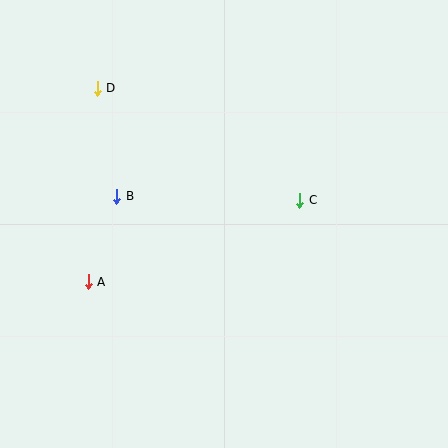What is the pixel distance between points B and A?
The distance between B and A is 90 pixels.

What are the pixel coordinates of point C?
Point C is at (300, 200).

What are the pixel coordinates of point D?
Point D is at (97, 88).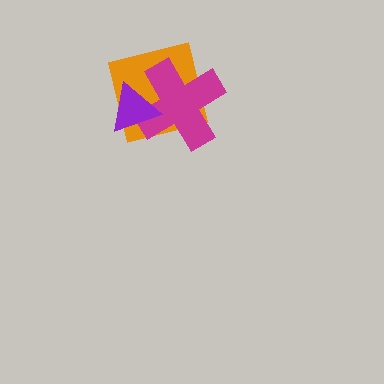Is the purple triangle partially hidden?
No, no other shape covers it.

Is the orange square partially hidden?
Yes, it is partially covered by another shape.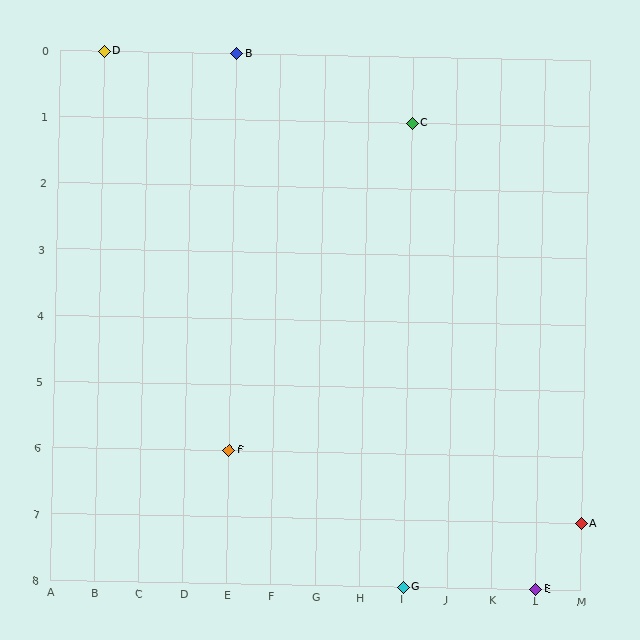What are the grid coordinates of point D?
Point D is at grid coordinates (B, 0).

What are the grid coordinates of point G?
Point G is at grid coordinates (I, 8).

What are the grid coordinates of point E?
Point E is at grid coordinates (L, 8).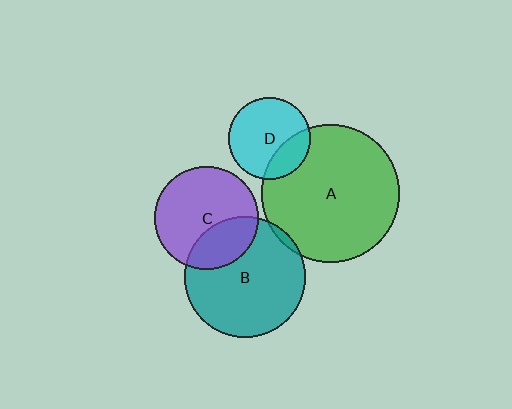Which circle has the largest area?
Circle A (green).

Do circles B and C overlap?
Yes.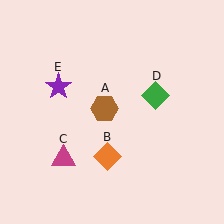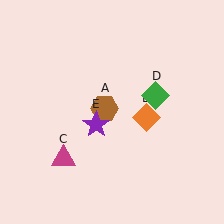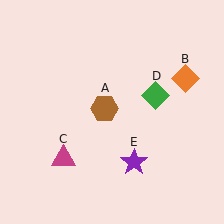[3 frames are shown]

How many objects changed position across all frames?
2 objects changed position: orange diamond (object B), purple star (object E).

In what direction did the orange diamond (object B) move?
The orange diamond (object B) moved up and to the right.